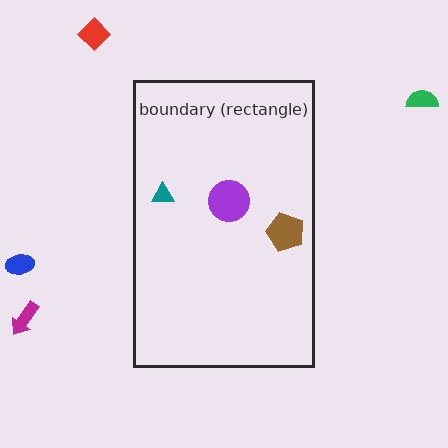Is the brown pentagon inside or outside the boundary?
Inside.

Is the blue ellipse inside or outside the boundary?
Outside.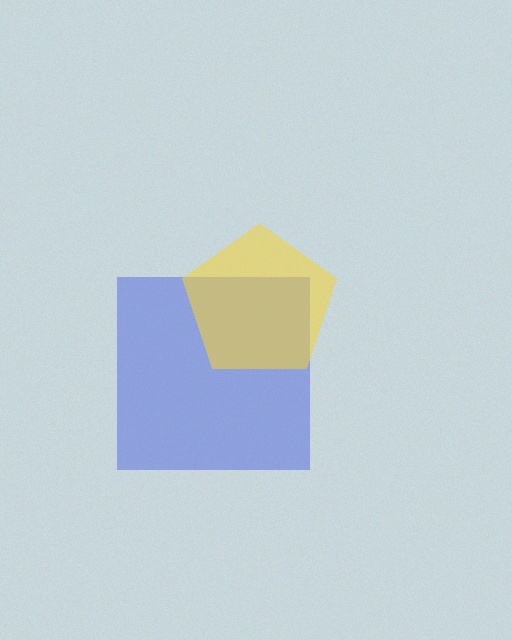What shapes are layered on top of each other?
The layered shapes are: a blue square, a yellow pentagon.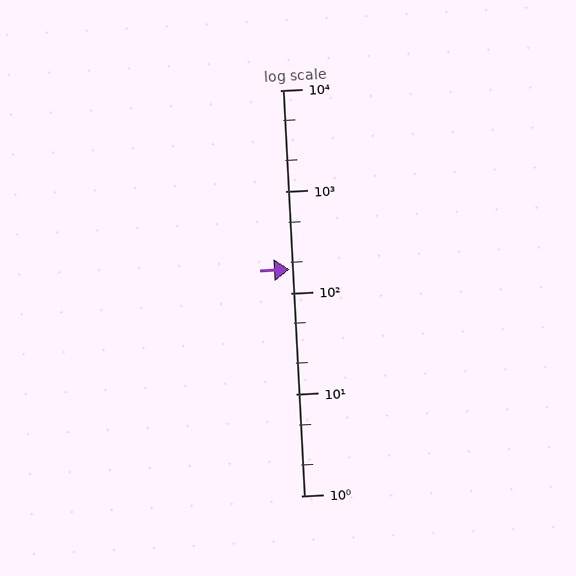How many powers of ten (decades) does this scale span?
The scale spans 4 decades, from 1 to 10000.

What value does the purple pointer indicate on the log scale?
The pointer indicates approximately 170.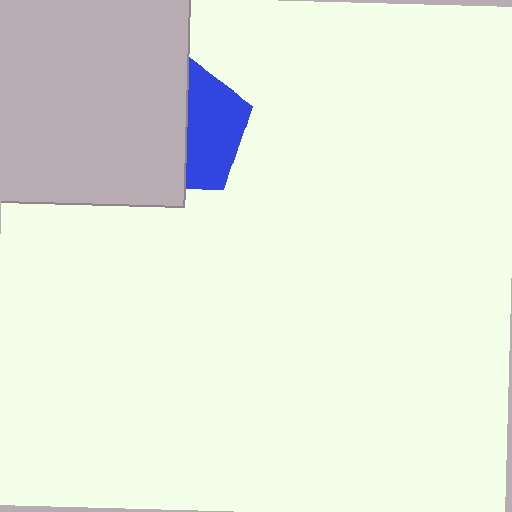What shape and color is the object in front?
The object in front is a light gray square.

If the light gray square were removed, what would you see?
You would see the complete blue pentagon.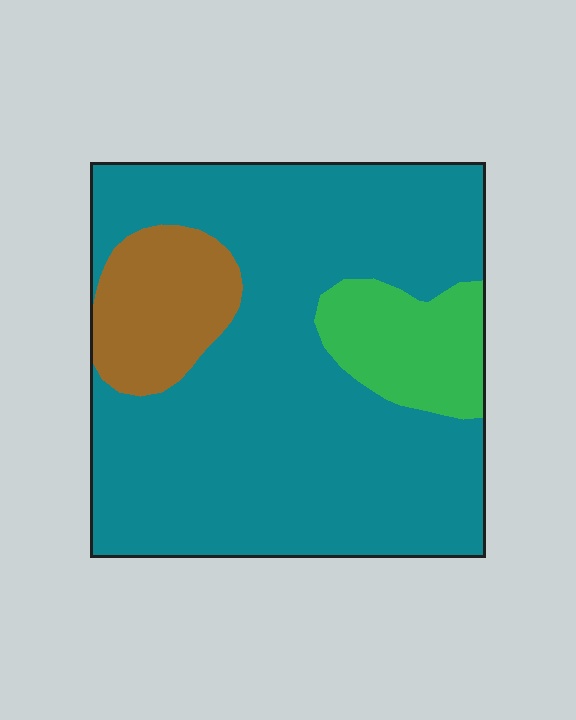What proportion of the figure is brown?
Brown covers roughly 10% of the figure.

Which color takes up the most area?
Teal, at roughly 75%.